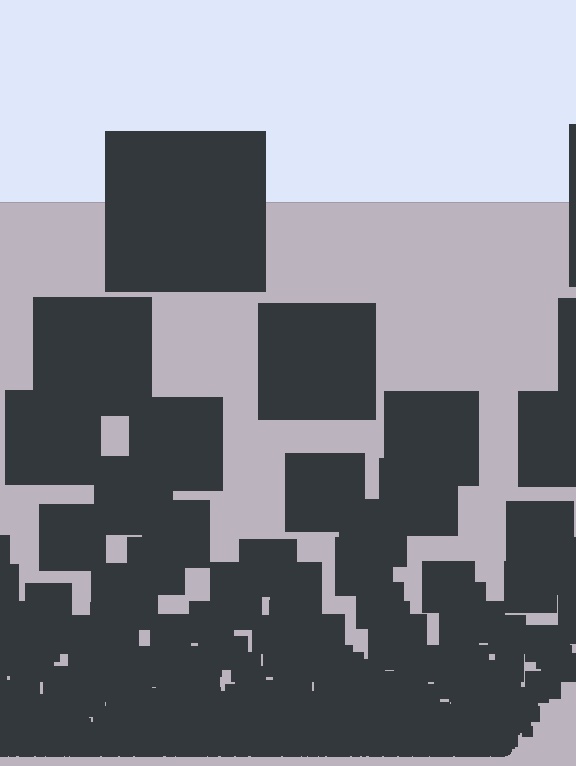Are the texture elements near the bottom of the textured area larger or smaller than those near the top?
Smaller. The gradient is inverted — elements near the bottom are smaller and denser.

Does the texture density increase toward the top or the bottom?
Density increases toward the bottom.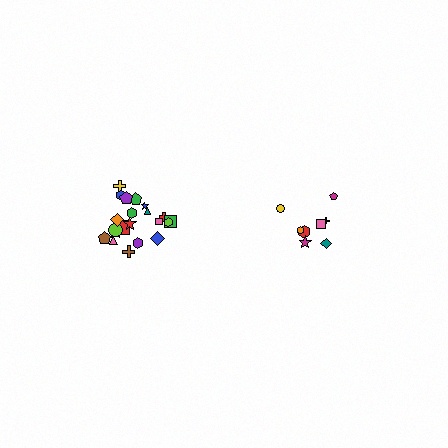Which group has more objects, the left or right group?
The left group.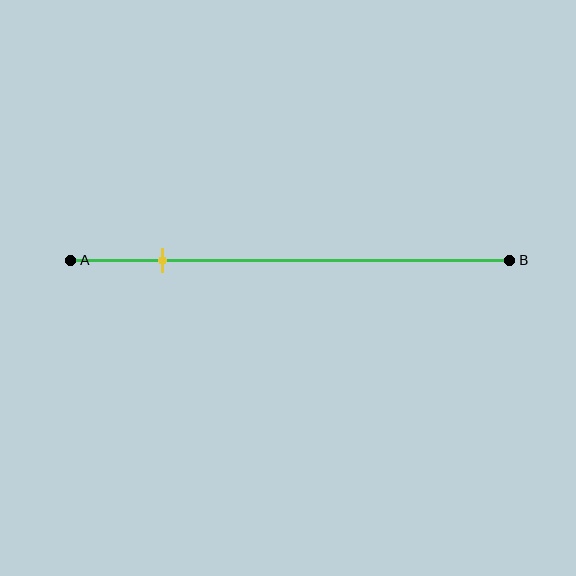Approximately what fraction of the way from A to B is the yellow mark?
The yellow mark is approximately 20% of the way from A to B.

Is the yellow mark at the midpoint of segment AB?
No, the mark is at about 20% from A, not at the 50% midpoint.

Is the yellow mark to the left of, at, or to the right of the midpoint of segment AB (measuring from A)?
The yellow mark is to the left of the midpoint of segment AB.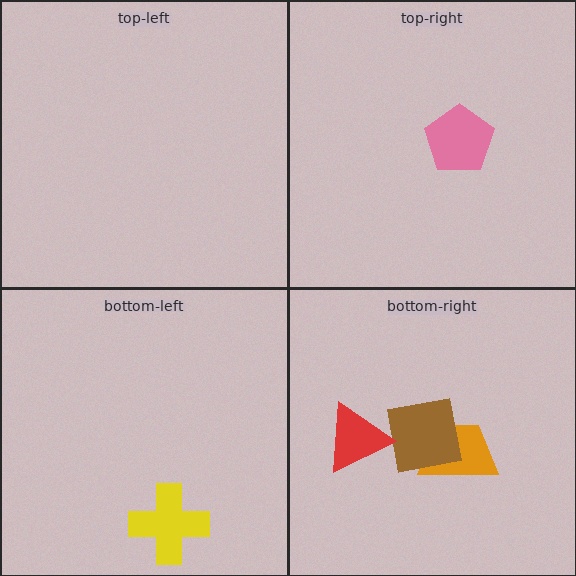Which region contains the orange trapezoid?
The bottom-right region.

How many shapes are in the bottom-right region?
3.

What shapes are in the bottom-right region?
The orange trapezoid, the brown square, the red triangle.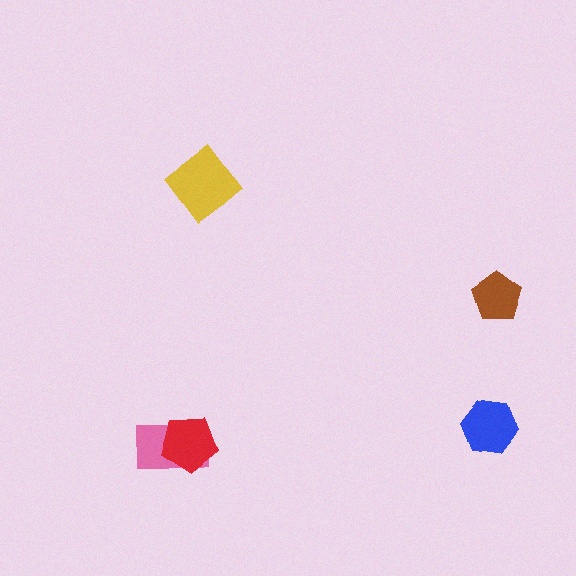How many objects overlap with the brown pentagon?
0 objects overlap with the brown pentagon.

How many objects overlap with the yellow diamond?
0 objects overlap with the yellow diamond.